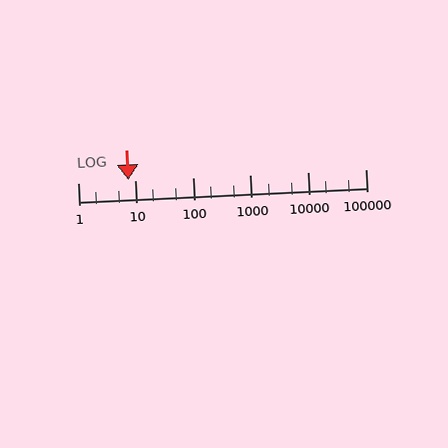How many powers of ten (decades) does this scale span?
The scale spans 5 decades, from 1 to 100000.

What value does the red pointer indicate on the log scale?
The pointer indicates approximately 7.6.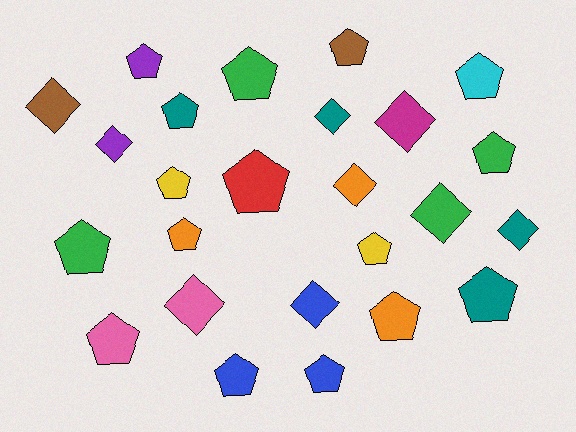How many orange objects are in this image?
There are 3 orange objects.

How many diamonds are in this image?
There are 9 diamonds.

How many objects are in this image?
There are 25 objects.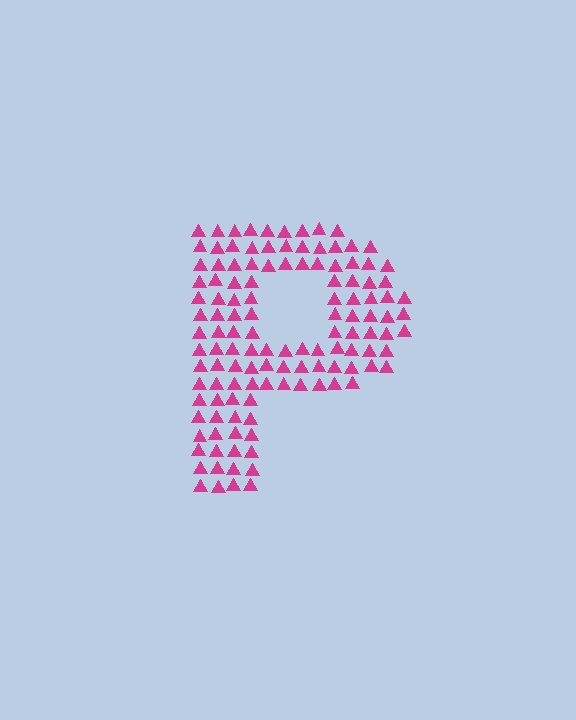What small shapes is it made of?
It is made of small triangles.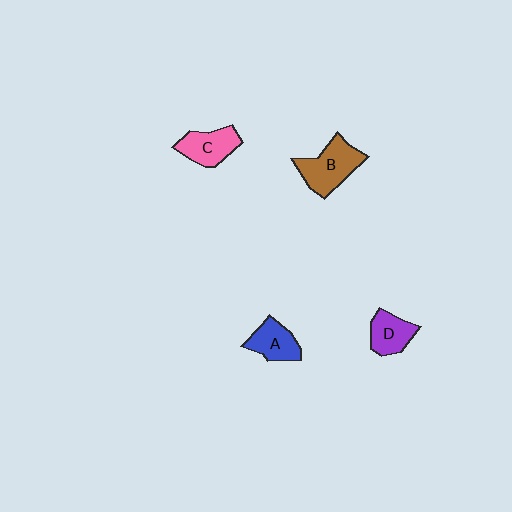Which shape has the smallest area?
Shape D (purple).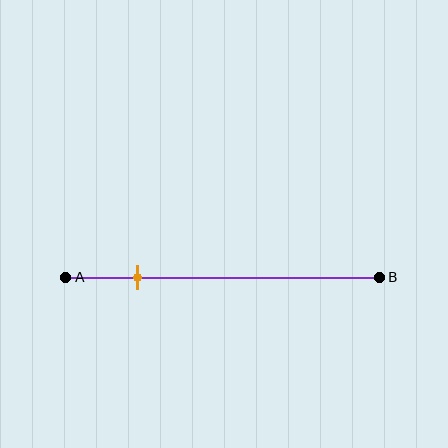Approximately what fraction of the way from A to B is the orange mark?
The orange mark is approximately 25% of the way from A to B.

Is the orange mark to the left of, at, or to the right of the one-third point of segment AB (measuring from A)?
The orange mark is to the left of the one-third point of segment AB.